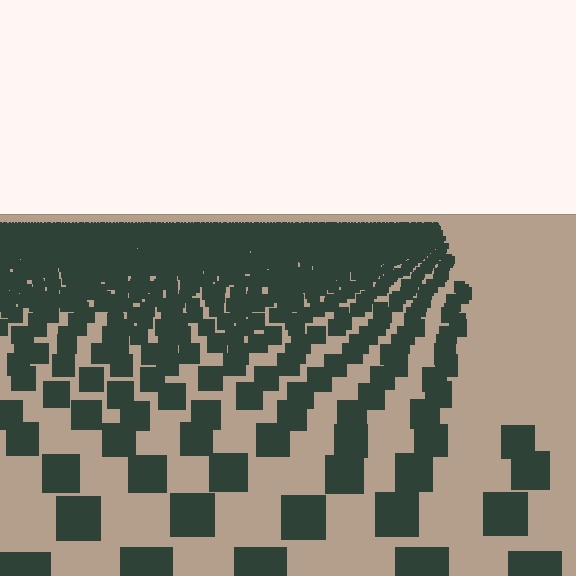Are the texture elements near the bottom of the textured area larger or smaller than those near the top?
Larger. Near the bottom, elements are closer to the viewer and appear at a bigger on-screen size.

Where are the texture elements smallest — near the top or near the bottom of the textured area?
Near the top.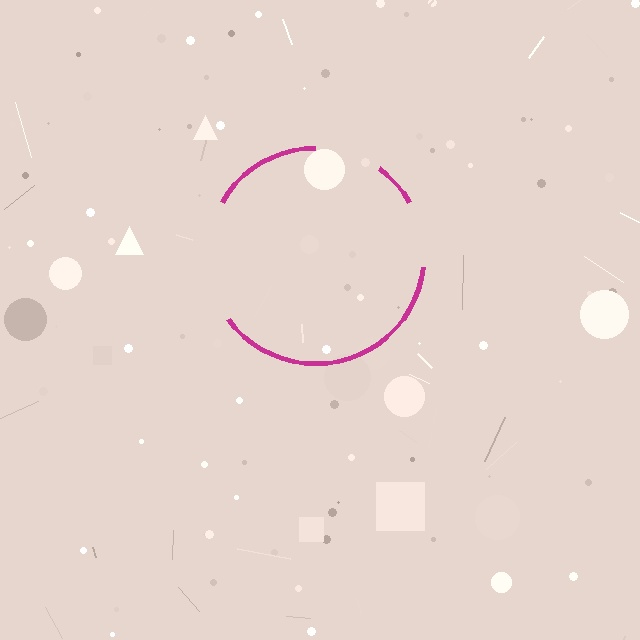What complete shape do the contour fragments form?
The contour fragments form a circle.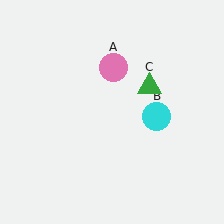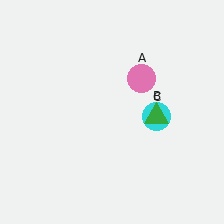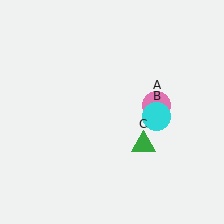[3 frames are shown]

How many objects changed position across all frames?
2 objects changed position: pink circle (object A), green triangle (object C).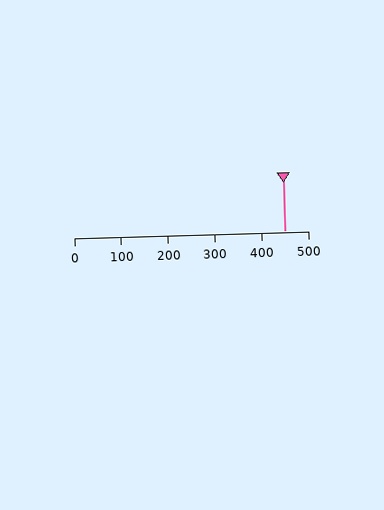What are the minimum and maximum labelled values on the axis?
The axis runs from 0 to 500.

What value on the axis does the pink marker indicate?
The marker indicates approximately 450.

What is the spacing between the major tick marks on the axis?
The major ticks are spaced 100 apart.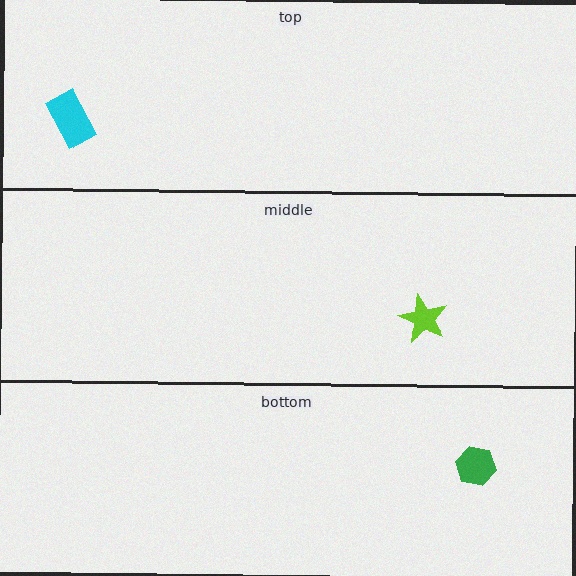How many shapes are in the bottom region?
1.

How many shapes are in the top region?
1.